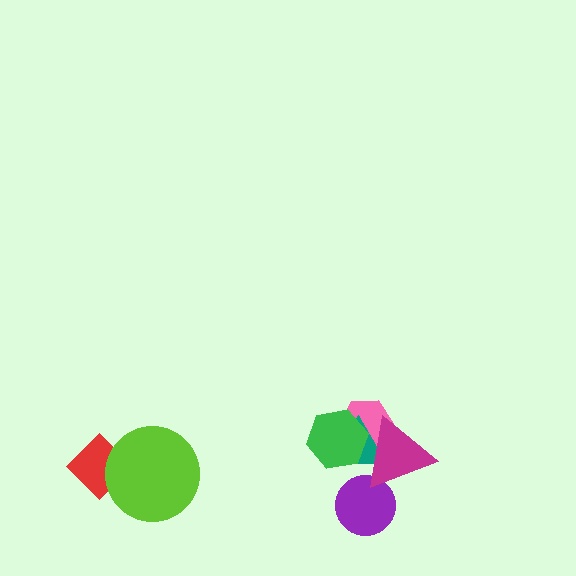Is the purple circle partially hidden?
Yes, it is partially covered by another shape.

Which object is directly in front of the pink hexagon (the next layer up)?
The teal triangle is directly in front of the pink hexagon.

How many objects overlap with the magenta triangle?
4 objects overlap with the magenta triangle.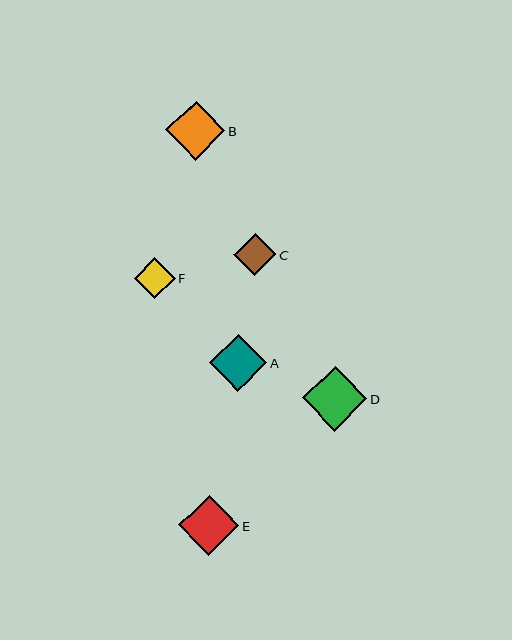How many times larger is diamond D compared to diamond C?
Diamond D is approximately 1.5 times the size of diamond C.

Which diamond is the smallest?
Diamond F is the smallest with a size of approximately 41 pixels.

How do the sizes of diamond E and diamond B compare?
Diamond E and diamond B are approximately the same size.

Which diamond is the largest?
Diamond D is the largest with a size of approximately 65 pixels.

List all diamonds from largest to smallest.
From largest to smallest: D, E, B, A, C, F.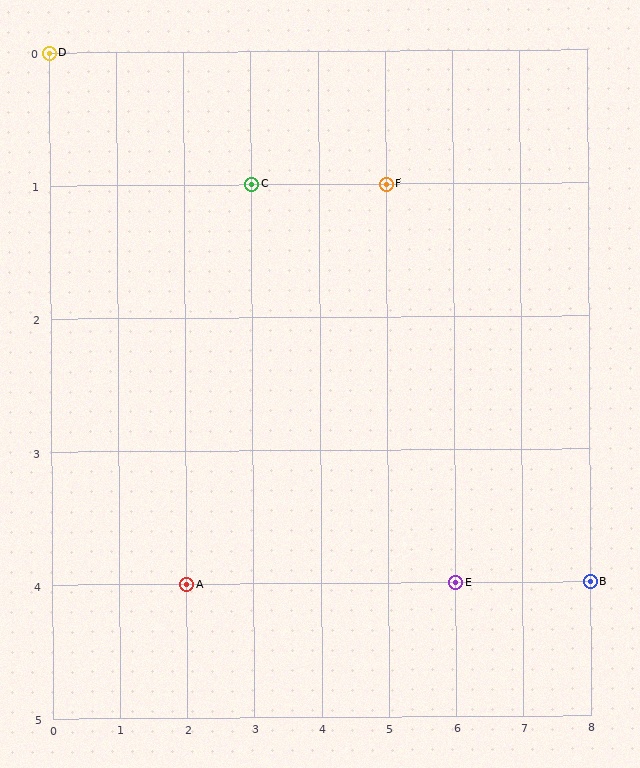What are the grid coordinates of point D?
Point D is at grid coordinates (0, 0).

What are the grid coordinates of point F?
Point F is at grid coordinates (5, 1).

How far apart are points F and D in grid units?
Points F and D are 5 columns and 1 row apart (about 5.1 grid units diagonally).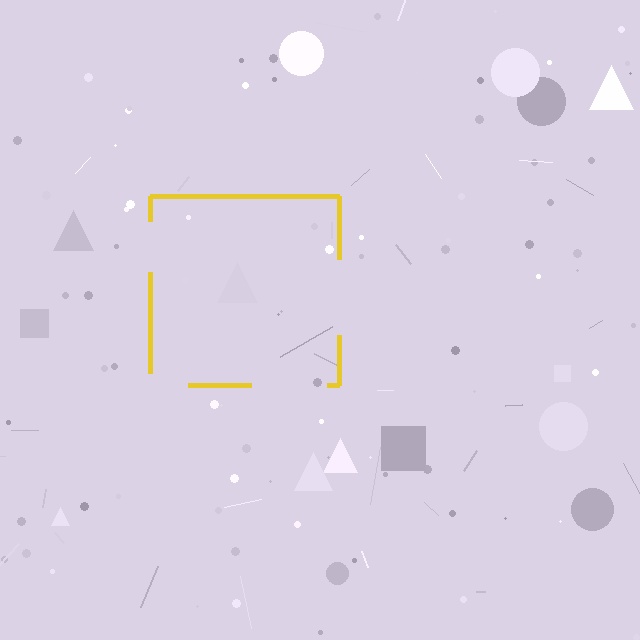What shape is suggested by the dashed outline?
The dashed outline suggests a square.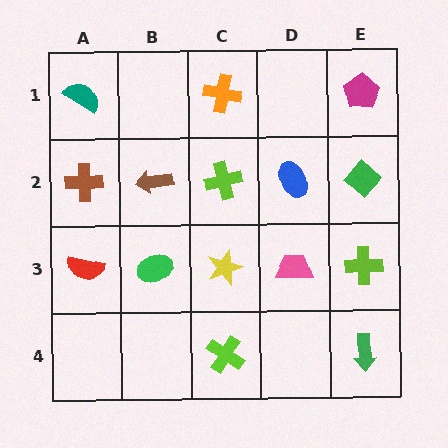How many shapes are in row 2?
5 shapes.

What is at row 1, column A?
A teal semicircle.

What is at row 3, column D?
A pink trapezoid.